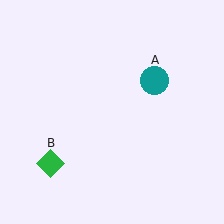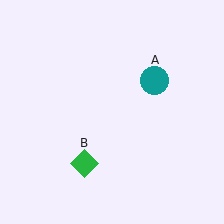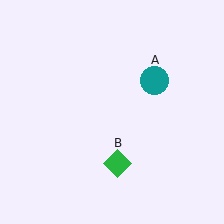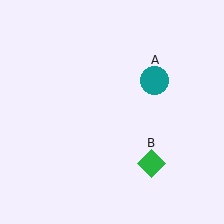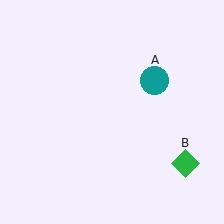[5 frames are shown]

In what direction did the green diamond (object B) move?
The green diamond (object B) moved right.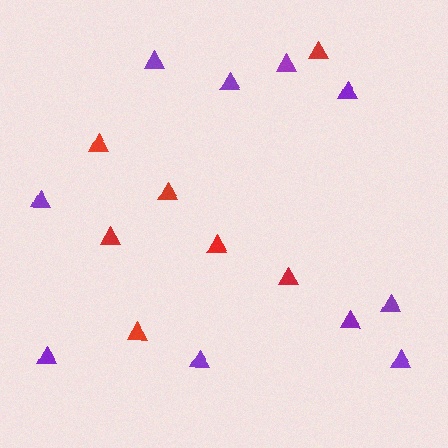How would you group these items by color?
There are 2 groups: one group of red triangles (7) and one group of purple triangles (10).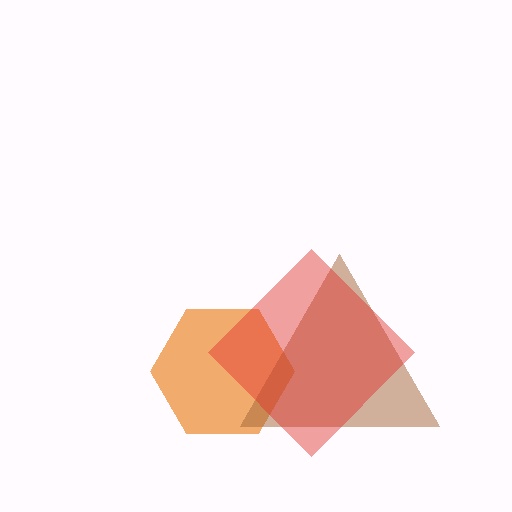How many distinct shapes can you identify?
There are 3 distinct shapes: an orange hexagon, a brown triangle, a red diamond.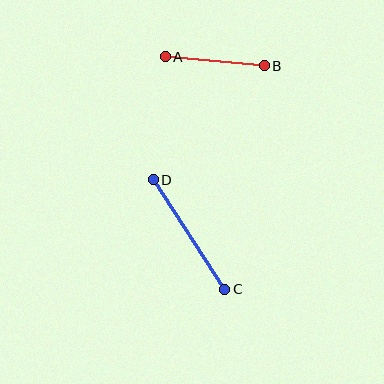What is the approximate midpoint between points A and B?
The midpoint is at approximately (215, 61) pixels.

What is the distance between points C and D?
The distance is approximately 131 pixels.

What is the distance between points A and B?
The distance is approximately 100 pixels.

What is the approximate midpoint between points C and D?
The midpoint is at approximately (189, 234) pixels.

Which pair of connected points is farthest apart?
Points C and D are farthest apart.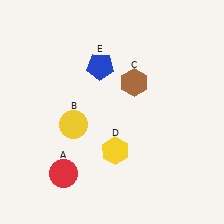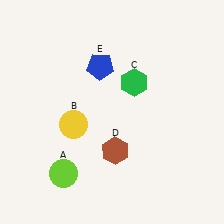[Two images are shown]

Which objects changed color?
A changed from red to lime. C changed from brown to green. D changed from yellow to brown.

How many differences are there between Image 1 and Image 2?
There are 3 differences between the two images.